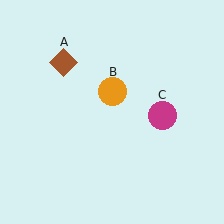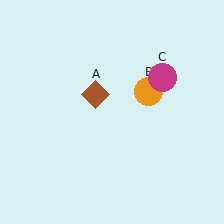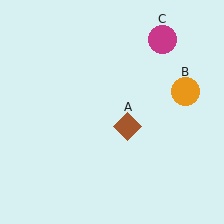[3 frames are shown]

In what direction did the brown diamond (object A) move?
The brown diamond (object A) moved down and to the right.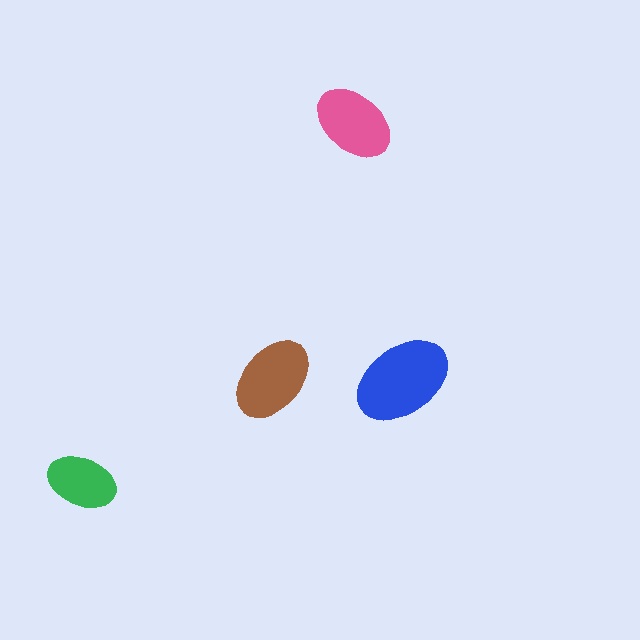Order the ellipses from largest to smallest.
the blue one, the brown one, the pink one, the green one.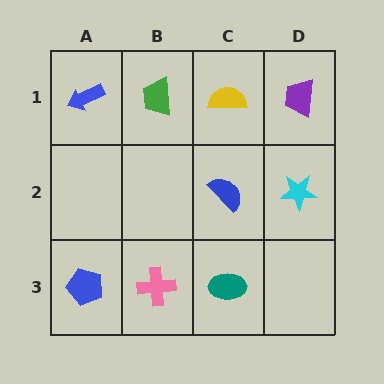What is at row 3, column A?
A blue pentagon.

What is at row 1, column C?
A yellow semicircle.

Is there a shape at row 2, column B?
No, that cell is empty.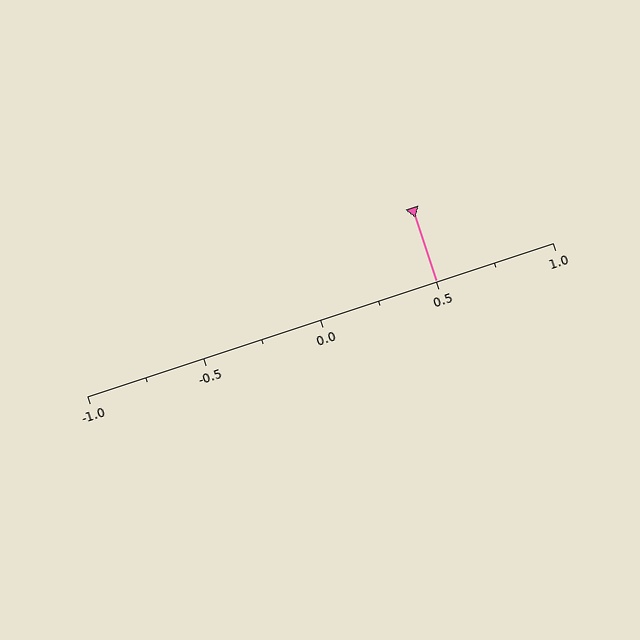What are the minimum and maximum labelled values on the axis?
The axis runs from -1.0 to 1.0.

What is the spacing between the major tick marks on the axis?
The major ticks are spaced 0.5 apart.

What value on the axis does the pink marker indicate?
The marker indicates approximately 0.5.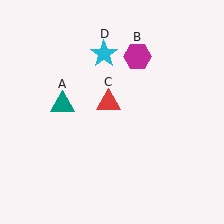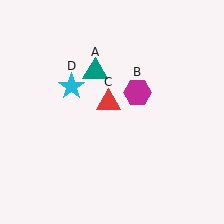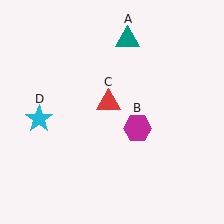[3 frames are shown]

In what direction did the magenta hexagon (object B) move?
The magenta hexagon (object B) moved down.